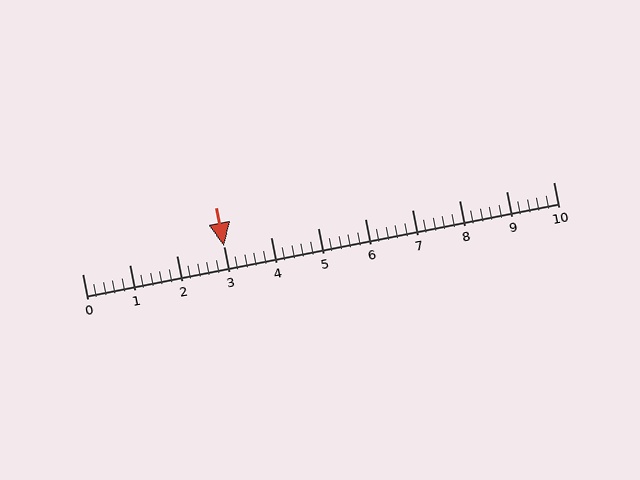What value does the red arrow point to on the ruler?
The red arrow points to approximately 3.0.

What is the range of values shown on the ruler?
The ruler shows values from 0 to 10.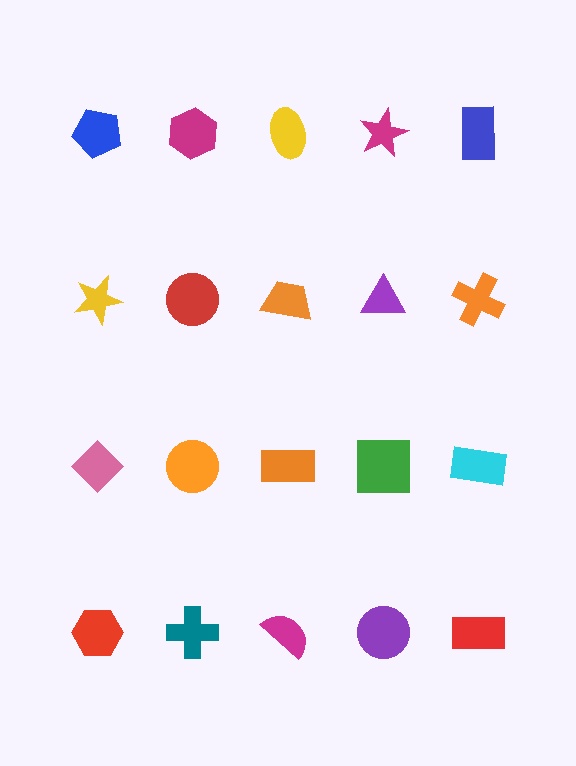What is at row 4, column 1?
A red hexagon.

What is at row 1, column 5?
A blue rectangle.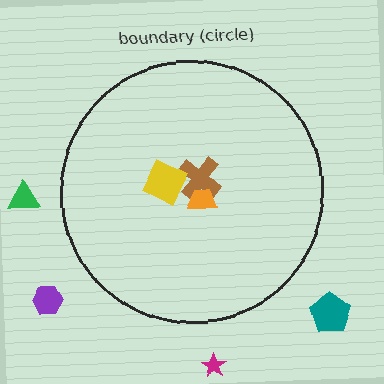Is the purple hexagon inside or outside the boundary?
Outside.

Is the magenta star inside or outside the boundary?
Outside.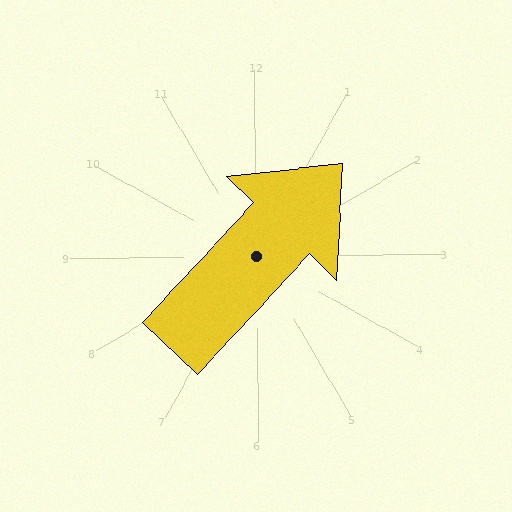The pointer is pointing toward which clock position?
Roughly 1 o'clock.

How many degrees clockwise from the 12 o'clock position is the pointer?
Approximately 44 degrees.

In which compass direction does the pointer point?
Northeast.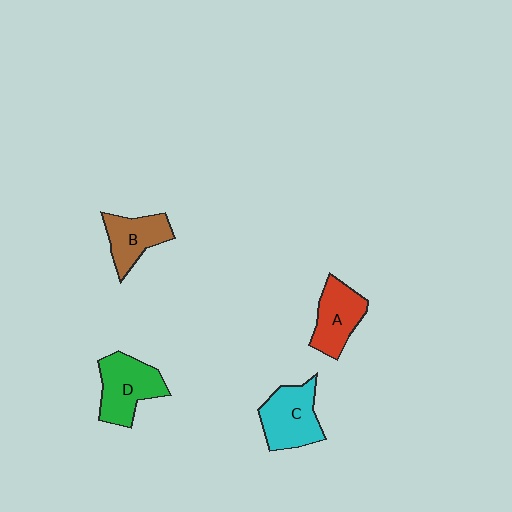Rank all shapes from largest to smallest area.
From largest to smallest: D (green), C (cyan), A (red), B (brown).